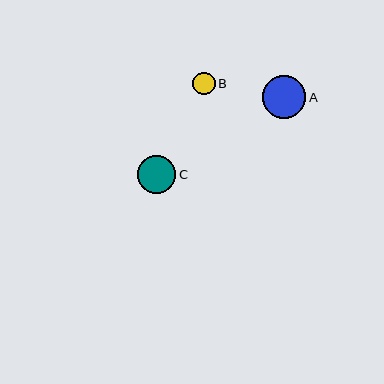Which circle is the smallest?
Circle B is the smallest with a size of approximately 22 pixels.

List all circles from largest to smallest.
From largest to smallest: A, C, B.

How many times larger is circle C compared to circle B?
Circle C is approximately 1.7 times the size of circle B.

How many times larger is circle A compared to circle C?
Circle A is approximately 1.1 times the size of circle C.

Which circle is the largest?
Circle A is the largest with a size of approximately 43 pixels.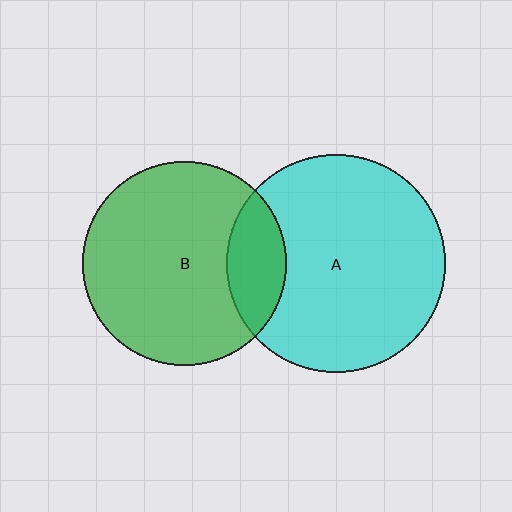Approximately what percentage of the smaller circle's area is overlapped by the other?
Approximately 20%.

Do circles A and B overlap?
Yes.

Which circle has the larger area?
Circle A (cyan).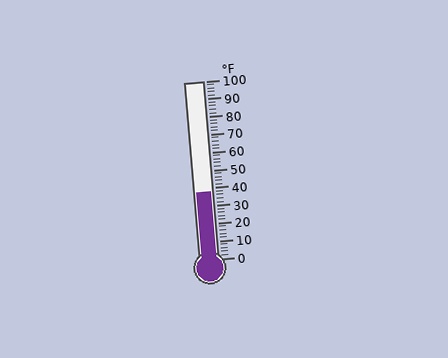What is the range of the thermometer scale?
The thermometer scale ranges from 0°F to 100°F.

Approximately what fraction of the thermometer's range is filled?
The thermometer is filled to approximately 40% of its range.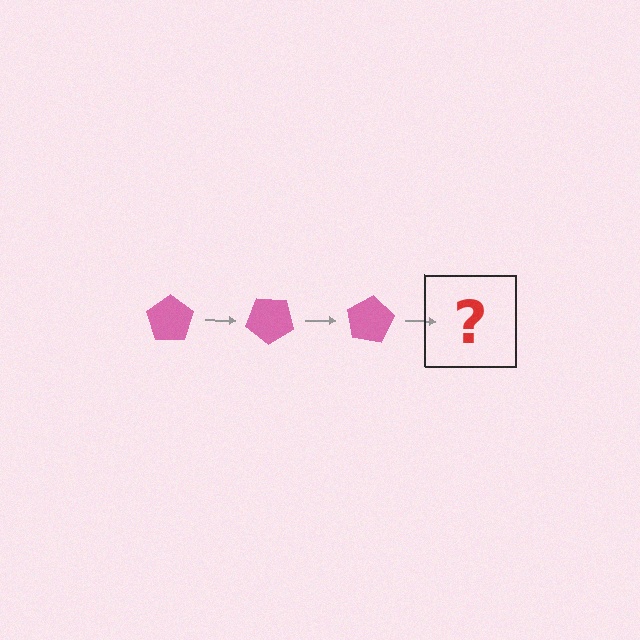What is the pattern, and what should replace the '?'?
The pattern is that the pentagon rotates 40 degrees each step. The '?' should be a pink pentagon rotated 120 degrees.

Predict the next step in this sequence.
The next step is a pink pentagon rotated 120 degrees.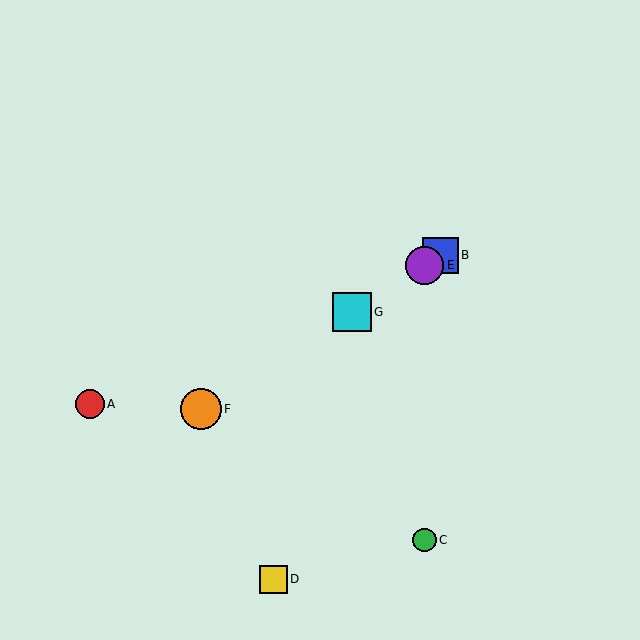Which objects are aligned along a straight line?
Objects B, E, F, G are aligned along a straight line.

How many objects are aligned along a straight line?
4 objects (B, E, F, G) are aligned along a straight line.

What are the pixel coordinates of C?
Object C is at (425, 540).